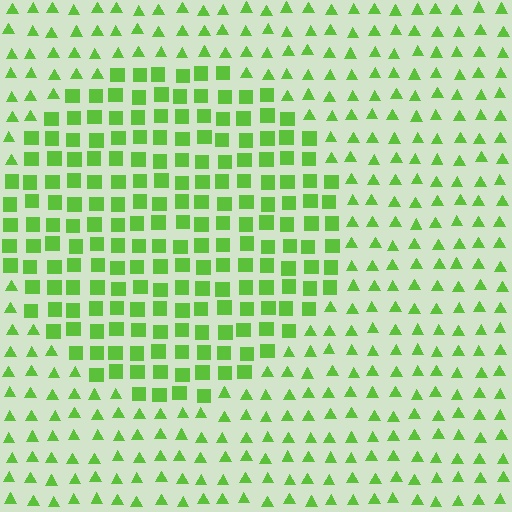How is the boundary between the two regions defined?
The boundary is defined by a change in element shape: squares inside vs. triangles outside. All elements share the same color and spacing.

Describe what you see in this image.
The image is filled with small lime elements arranged in a uniform grid. A circle-shaped region contains squares, while the surrounding area contains triangles. The boundary is defined purely by the change in element shape.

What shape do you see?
I see a circle.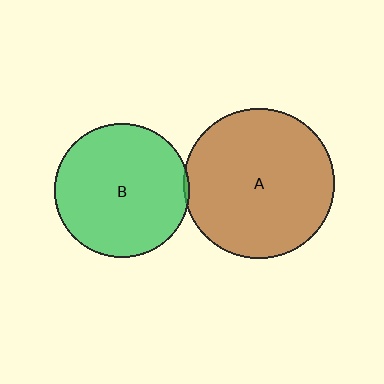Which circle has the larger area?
Circle A (brown).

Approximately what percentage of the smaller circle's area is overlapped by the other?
Approximately 5%.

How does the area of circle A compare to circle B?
Approximately 1.2 times.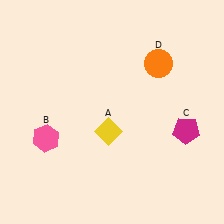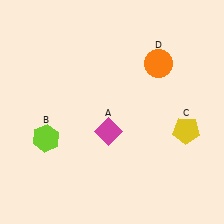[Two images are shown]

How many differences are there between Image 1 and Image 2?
There are 3 differences between the two images.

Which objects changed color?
A changed from yellow to magenta. B changed from pink to lime. C changed from magenta to yellow.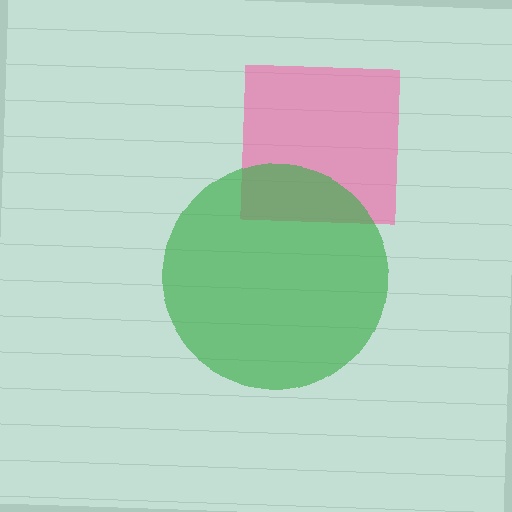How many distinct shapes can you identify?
There are 2 distinct shapes: a pink square, a green circle.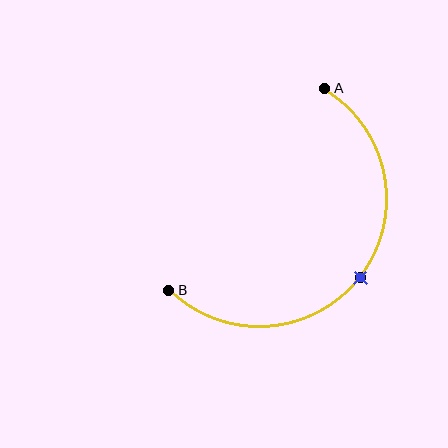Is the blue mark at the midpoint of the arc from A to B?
Yes. The blue mark lies on the arc at equal arc-length from both A and B — it is the arc midpoint.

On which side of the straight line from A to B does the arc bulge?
The arc bulges below and to the right of the straight line connecting A and B.